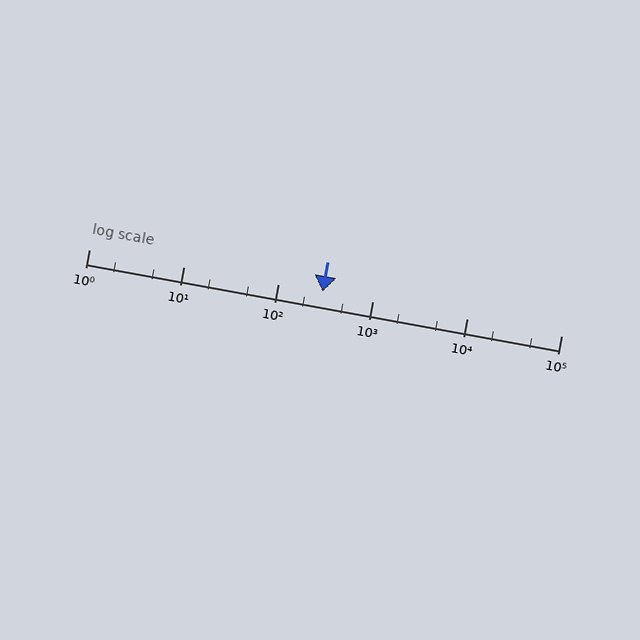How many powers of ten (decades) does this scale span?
The scale spans 5 decades, from 1 to 100000.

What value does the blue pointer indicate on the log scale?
The pointer indicates approximately 300.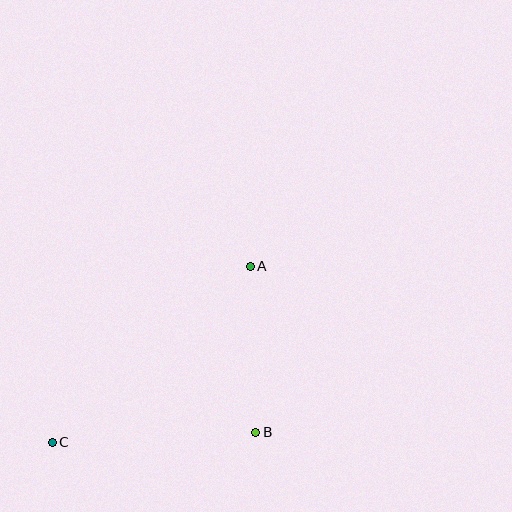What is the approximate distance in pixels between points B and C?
The distance between B and C is approximately 204 pixels.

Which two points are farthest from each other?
Points A and C are farthest from each other.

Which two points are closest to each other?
Points A and B are closest to each other.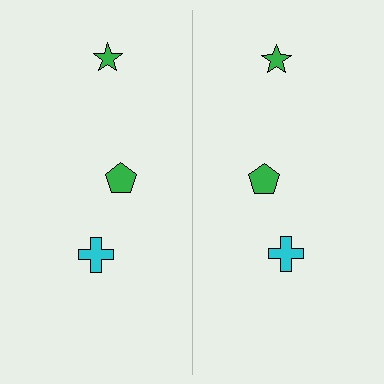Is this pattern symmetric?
Yes, this pattern has bilateral (reflection) symmetry.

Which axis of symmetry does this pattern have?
The pattern has a vertical axis of symmetry running through the center of the image.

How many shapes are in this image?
There are 6 shapes in this image.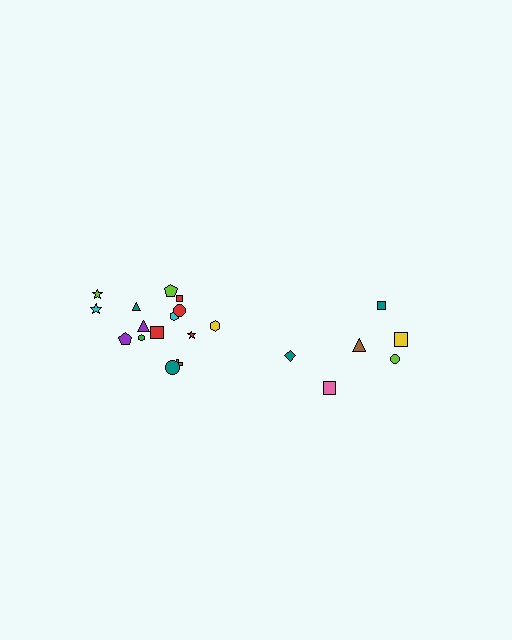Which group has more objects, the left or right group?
The left group.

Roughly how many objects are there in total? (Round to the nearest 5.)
Roughly 20 objects in total.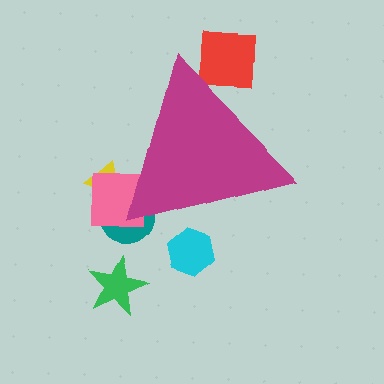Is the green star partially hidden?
No, the green star is fully visible.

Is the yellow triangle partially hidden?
Yes, the yellow triangle is partially hidden behind the magenta triangle.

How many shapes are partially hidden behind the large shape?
5 shapes are partially hidden.